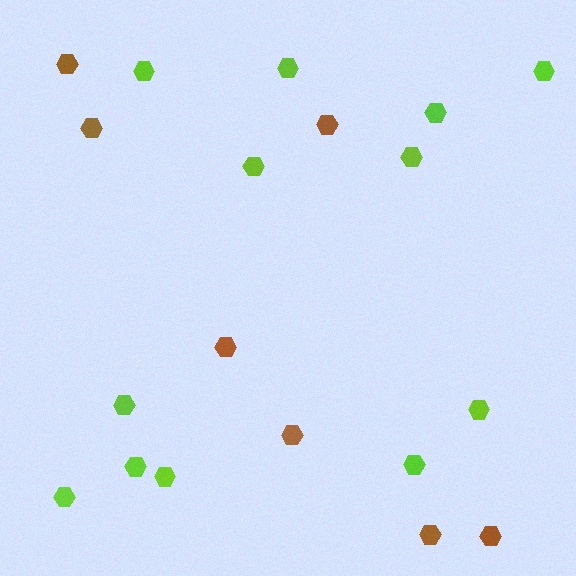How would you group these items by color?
There are 2 groups: one group of brown hexagons (7) and one group of lime hexagons (12).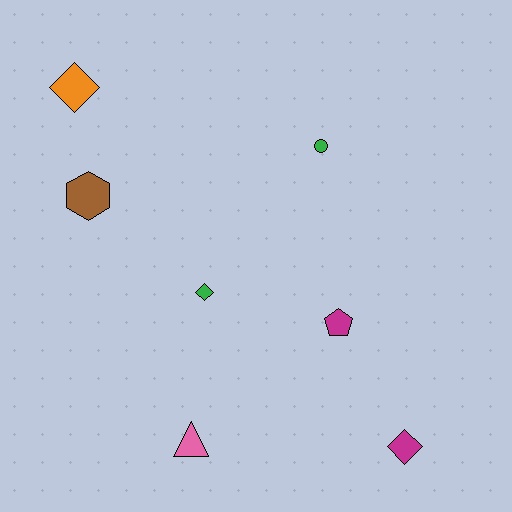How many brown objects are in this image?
There is 1 brown object.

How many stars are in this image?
There are no stars.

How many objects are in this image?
There are 7 objects.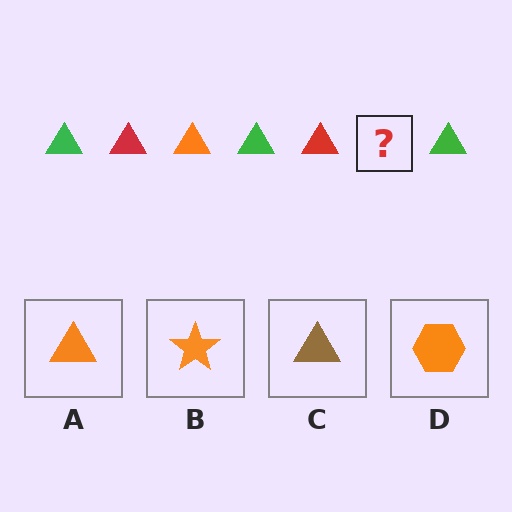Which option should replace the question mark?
Option A.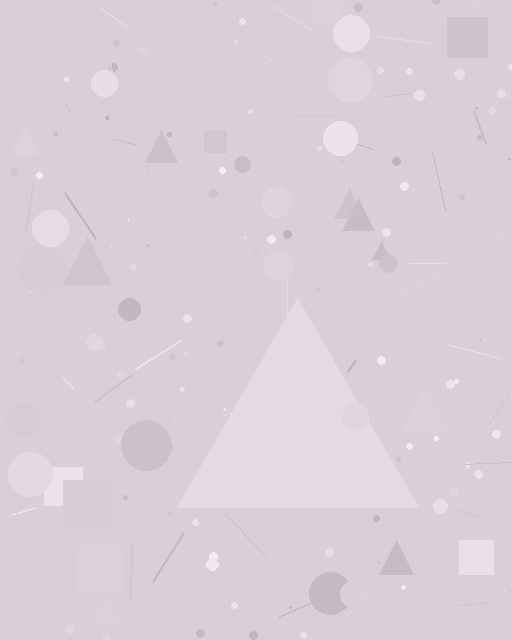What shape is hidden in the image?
A triangle is hidden in the image.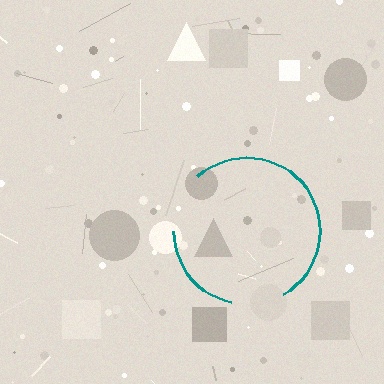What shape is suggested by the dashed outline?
The dashed outline suggests a circle.